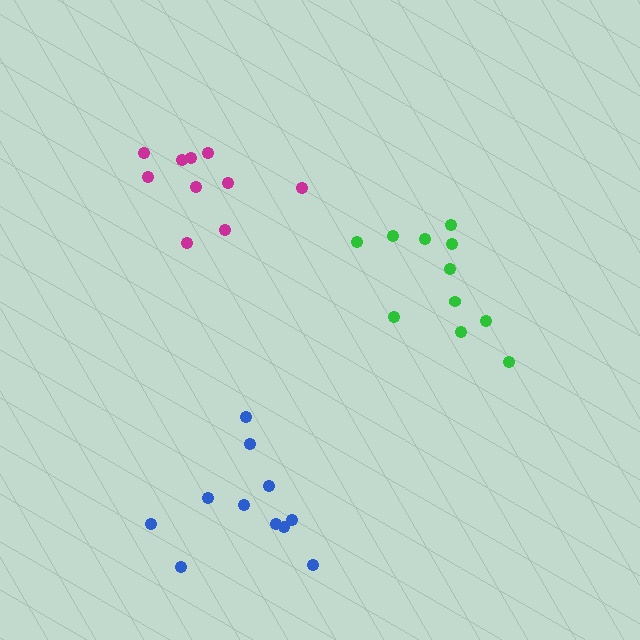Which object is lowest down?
The blue cluster is bottommost.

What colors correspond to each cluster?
The clusters are colored: blue, magenta, green.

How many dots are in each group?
Group 1: 11 dots, Group 2: 10 dots, Group 3: 11 dots (32 total).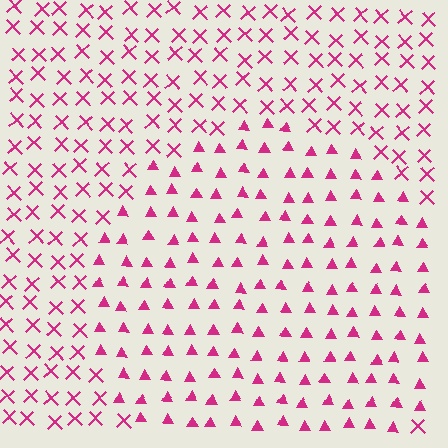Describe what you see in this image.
The image is filled with small magenta elements arranged in a uniform grid. A circle-shaped region contains triangles, while the surrounding area contains X marks. The boundary is defined purely by the change in element shape.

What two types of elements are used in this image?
The image uses triangles inside the circle region and X marks outside it.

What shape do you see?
I see a circle.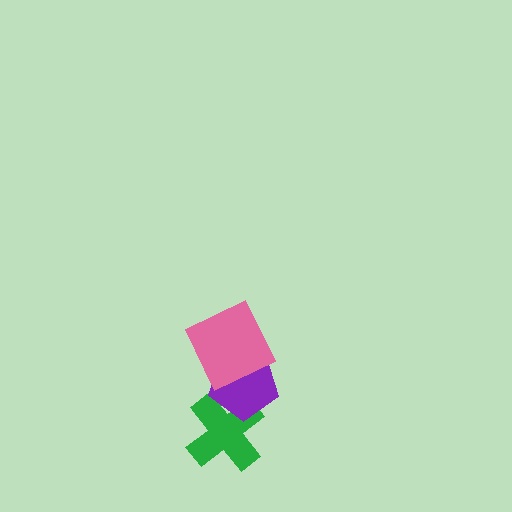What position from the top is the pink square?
The pink square is 1st from the top.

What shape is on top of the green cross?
The purple pentagon is on top of the green cross.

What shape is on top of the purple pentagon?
The pink square is on top of the purple pentagon.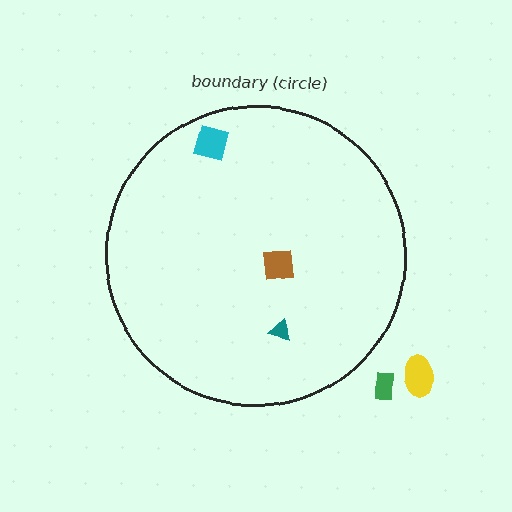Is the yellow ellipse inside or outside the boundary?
Outside.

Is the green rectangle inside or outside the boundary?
Outside.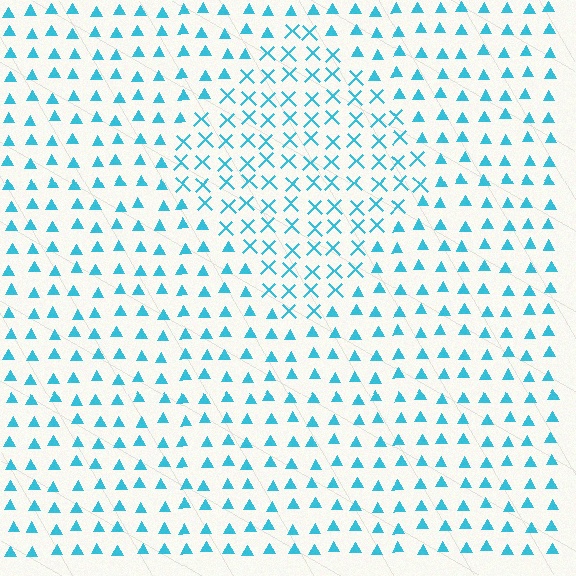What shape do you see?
I see a diamond.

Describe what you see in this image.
The image is filled with small cyan elements arranged in a uniform grid. A diamond-shaped region contains X marks, while the surrounding area contains triangles. The boundary is defined purely by the change in element shape.